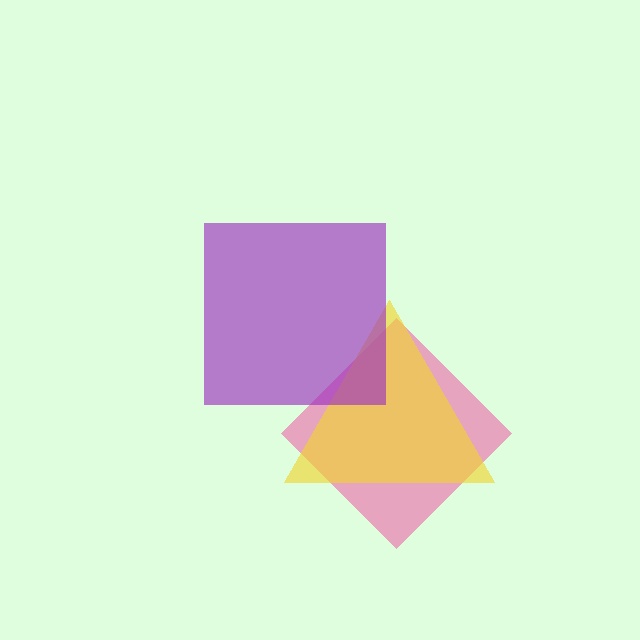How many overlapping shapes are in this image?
There are 3 overlapping shapes in the image.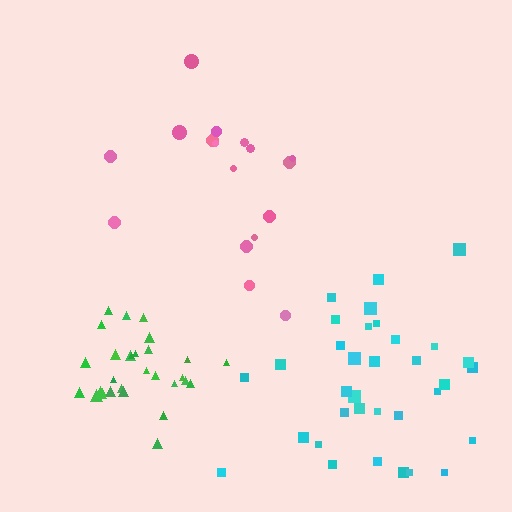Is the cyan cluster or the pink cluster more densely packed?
Cyan.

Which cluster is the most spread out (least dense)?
Pink.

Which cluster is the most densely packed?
Green.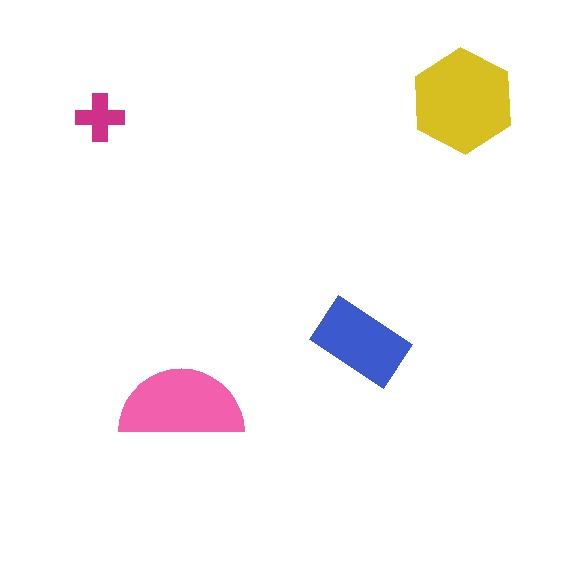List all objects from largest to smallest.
The yellow hexagon, the pink semicircle, the blue rectangle, the magenta cross.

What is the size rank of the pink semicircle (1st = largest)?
2nd.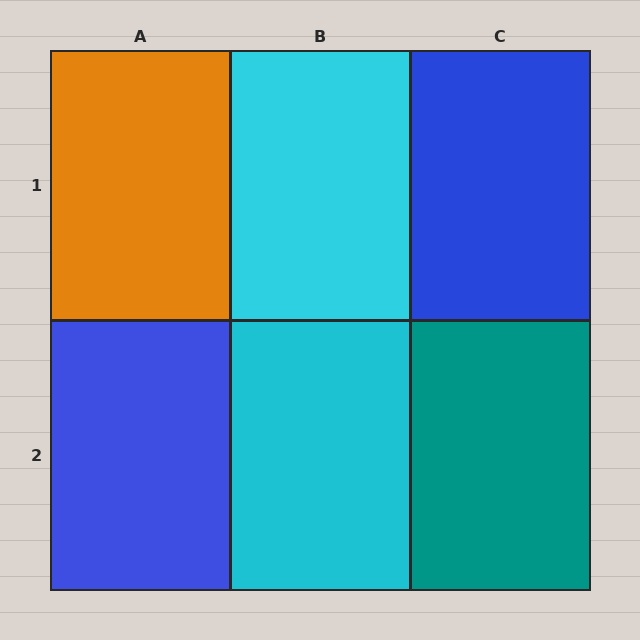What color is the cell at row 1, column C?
Blue.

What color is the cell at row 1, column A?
Orange.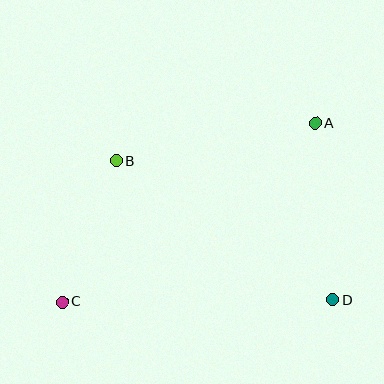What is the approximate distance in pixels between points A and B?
The distance between A and B is approximately 202 pixels.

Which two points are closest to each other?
Points B and C are closest to each other.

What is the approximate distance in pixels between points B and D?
The distance between B and D is approximately 257 pixels.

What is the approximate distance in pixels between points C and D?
The distance between C and D is approximately 270 pixels.